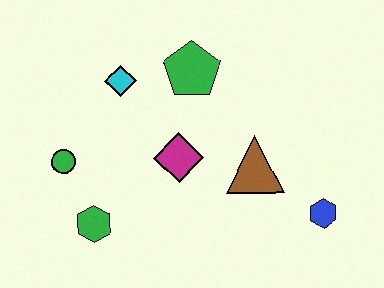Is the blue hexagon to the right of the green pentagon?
Yes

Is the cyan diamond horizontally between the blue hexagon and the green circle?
Yes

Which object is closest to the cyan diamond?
The green pentagon is closest to the cyan diamond.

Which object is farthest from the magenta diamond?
The blue hexagon is farthest from the magenta diamond.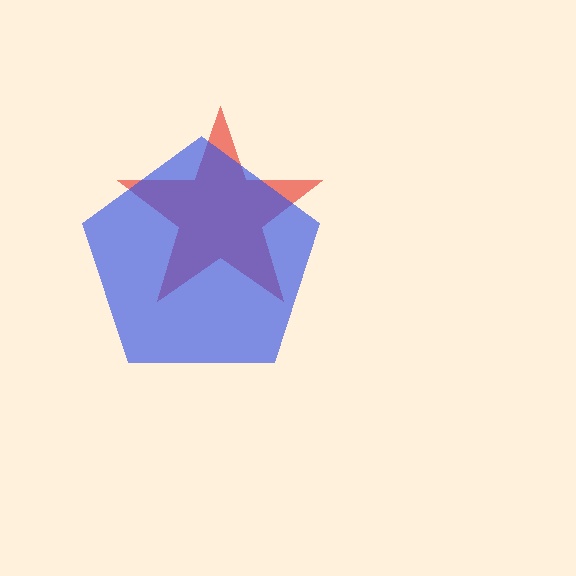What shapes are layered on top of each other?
The layered shapes are: a red star, a blue pentagon.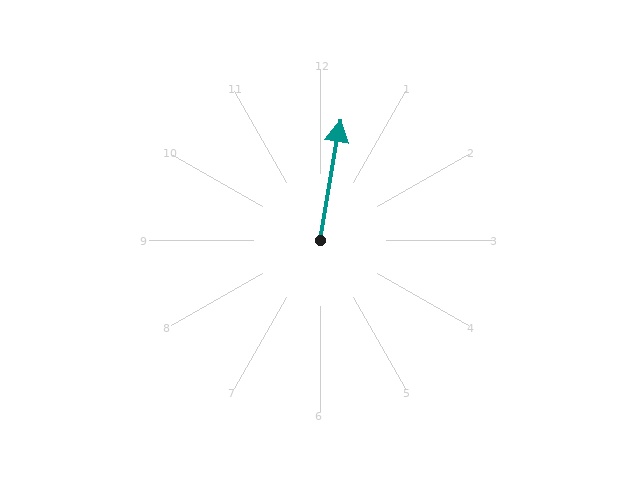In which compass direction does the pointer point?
North.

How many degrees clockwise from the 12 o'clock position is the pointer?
Approximately 9 degrees.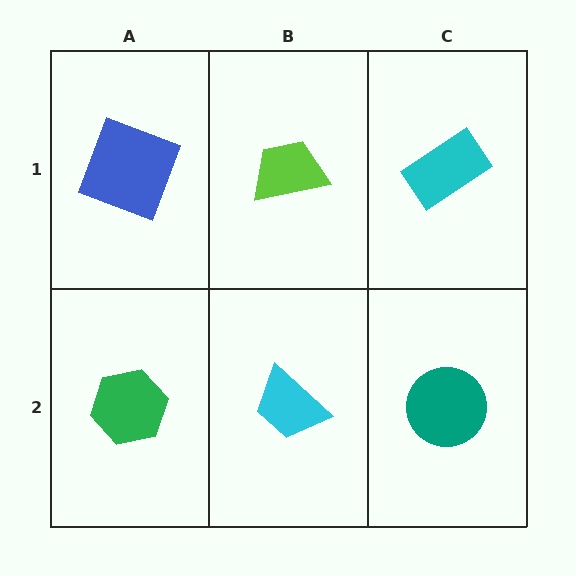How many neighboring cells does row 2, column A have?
2.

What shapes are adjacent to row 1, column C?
A teal circle (row 2, column C), a lime trapezoid (row 1, column B).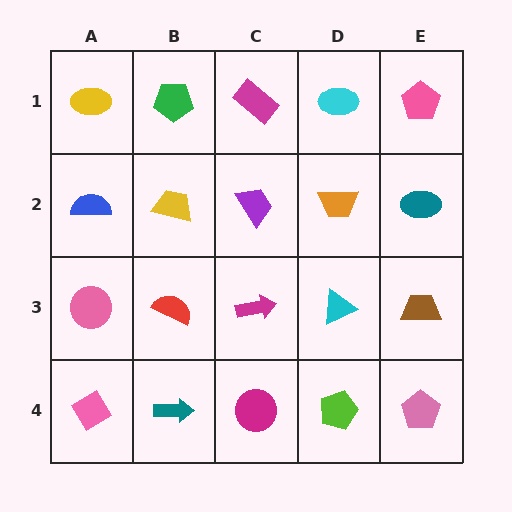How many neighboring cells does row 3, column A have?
3.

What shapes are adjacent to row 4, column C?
A magenta arrow (row 3, column C), a teal arrow (row 4, column B), a lime pentagon (row 4, column D).